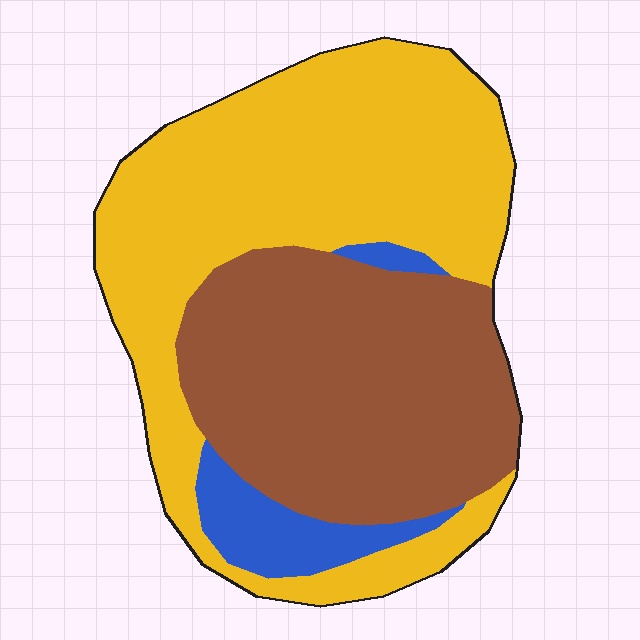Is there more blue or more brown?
Brown.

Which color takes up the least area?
Blue, at roughly 10%.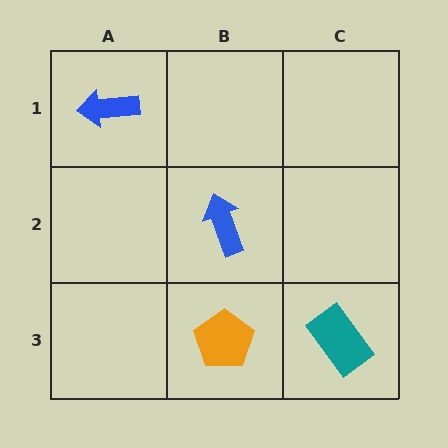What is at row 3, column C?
A teal rectangle.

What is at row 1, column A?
A blue arrow.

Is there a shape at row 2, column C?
No, that cell is empty.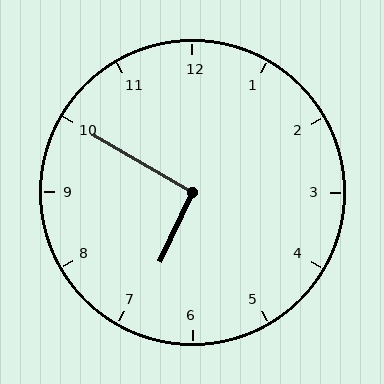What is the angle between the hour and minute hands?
Approximately 95 degrees.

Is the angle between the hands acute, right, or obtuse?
It is right.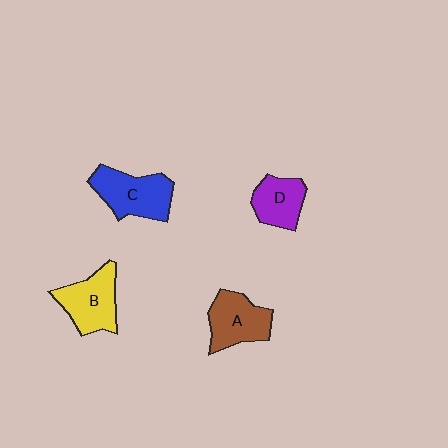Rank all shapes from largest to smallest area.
From largest to smallest: C (blue), B (yellow), A (brown), D (purple).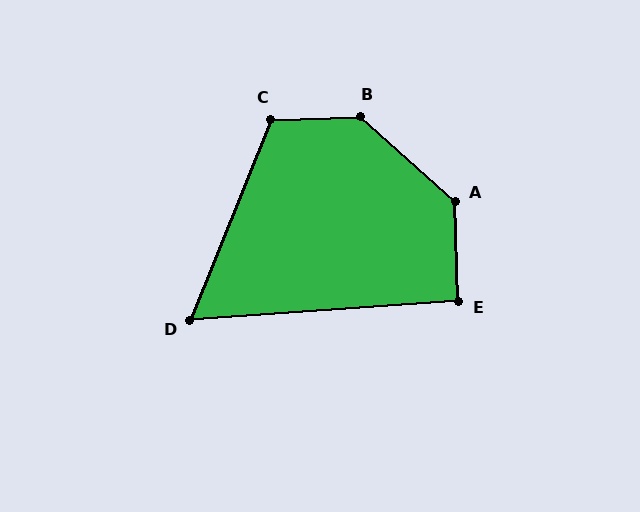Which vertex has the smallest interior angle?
D, at approximately 64 degrees.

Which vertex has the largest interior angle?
B, at approximately 136 degrees.